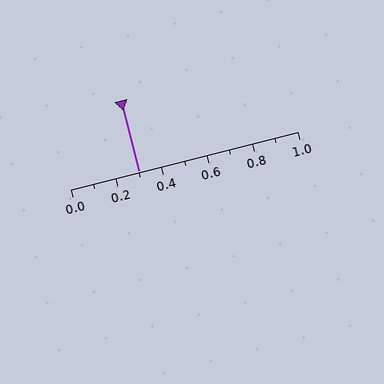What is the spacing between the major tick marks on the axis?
The major ticks are spaced 0.2 apart.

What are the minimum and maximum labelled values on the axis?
The axis runs from 0.0 to 1.0.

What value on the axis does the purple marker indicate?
The marker indicates approximately 0.3.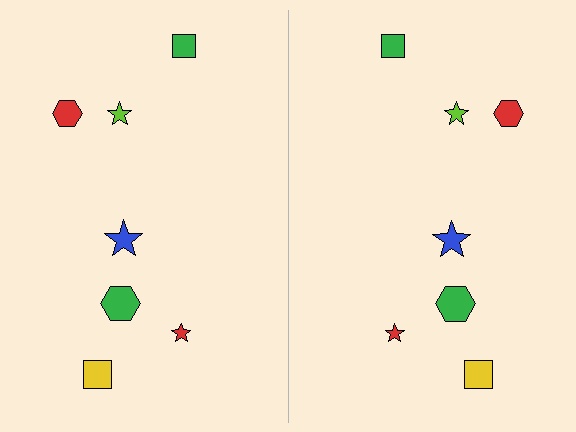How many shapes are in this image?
There are 14 shapes in this image.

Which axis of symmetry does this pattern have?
The pattern has a vertical axis of symmetry running through the center of the image.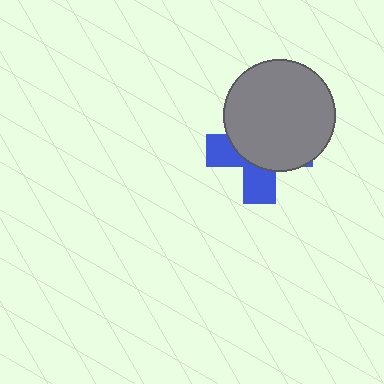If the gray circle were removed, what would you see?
You would see the complete blue cross.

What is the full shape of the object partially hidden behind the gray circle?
The partially hidden object is a blue cross.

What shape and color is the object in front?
The object in front is a gray circle.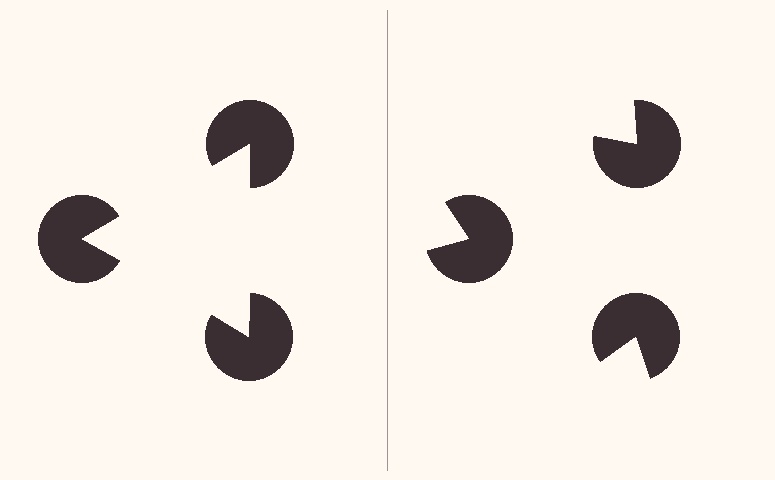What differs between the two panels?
The pac-man discs are positioned identically on both sides; only the wedge orientations differ. On the left they align to a triangle; on the right they are misaligned.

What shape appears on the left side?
An illusory triangle.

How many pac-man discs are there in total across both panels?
6 — 3 on each side.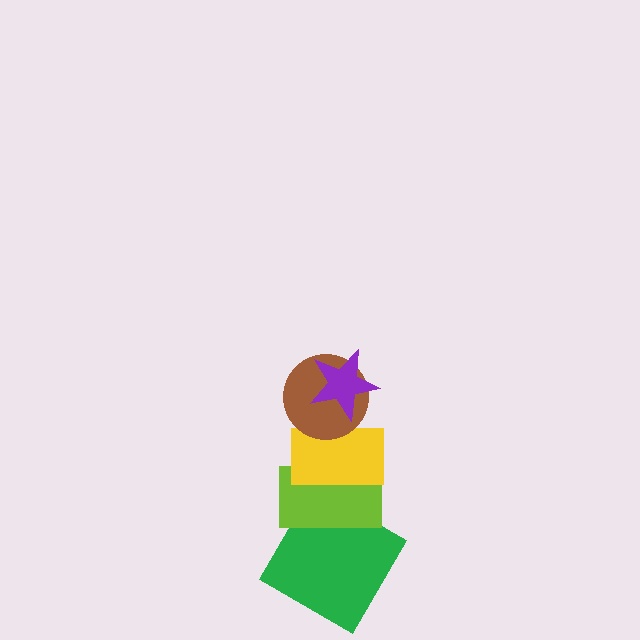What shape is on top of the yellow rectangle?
The brown circle is on top of the yellow rectangle.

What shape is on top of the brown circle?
The purple star is on top of the brown circle.